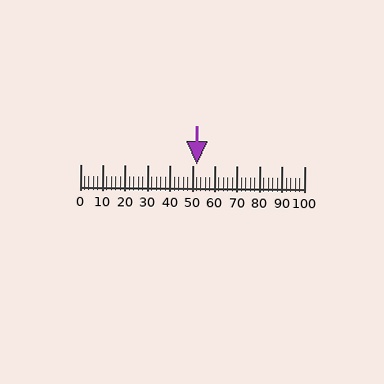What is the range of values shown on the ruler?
The ruler shows values from 0 to 100.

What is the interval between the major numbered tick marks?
The major tick marks are spaced 10 units apart.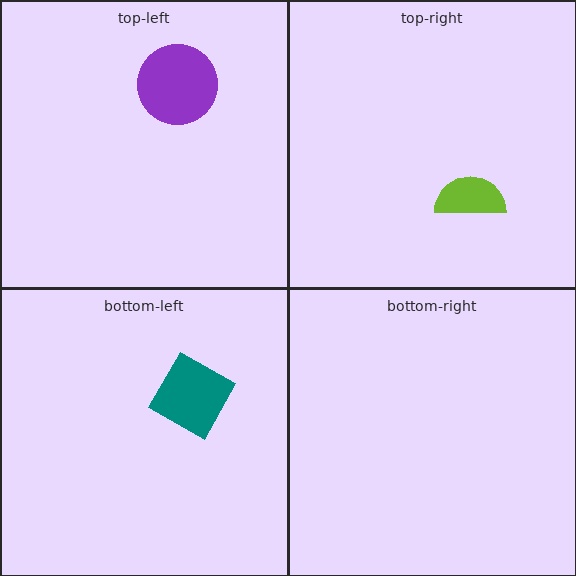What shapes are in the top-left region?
The purple circle.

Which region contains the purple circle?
The top-left region.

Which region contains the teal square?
The bottom-left region.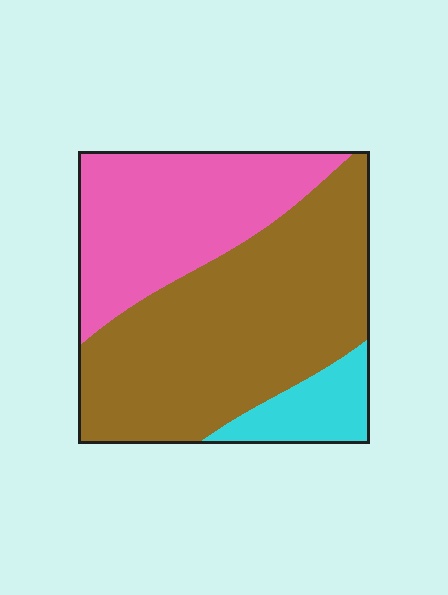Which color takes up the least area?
Cyan, at roughly 10%.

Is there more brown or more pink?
Brown.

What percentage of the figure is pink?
Pink covers about 35% of the figure.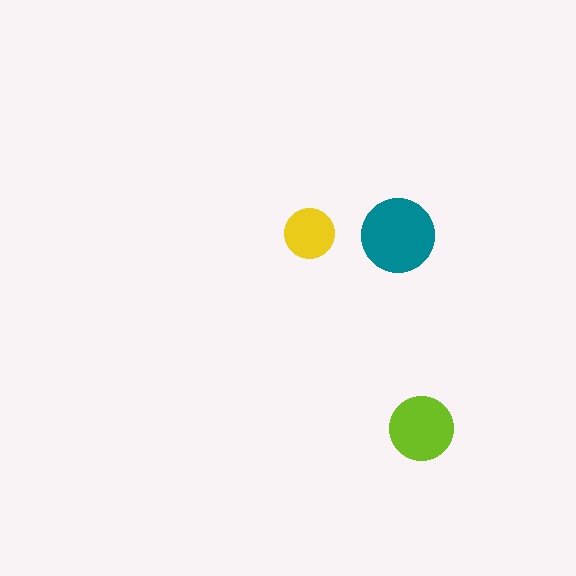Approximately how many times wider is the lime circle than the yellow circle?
About 1.5 times wider.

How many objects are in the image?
There are 3 objects in the image.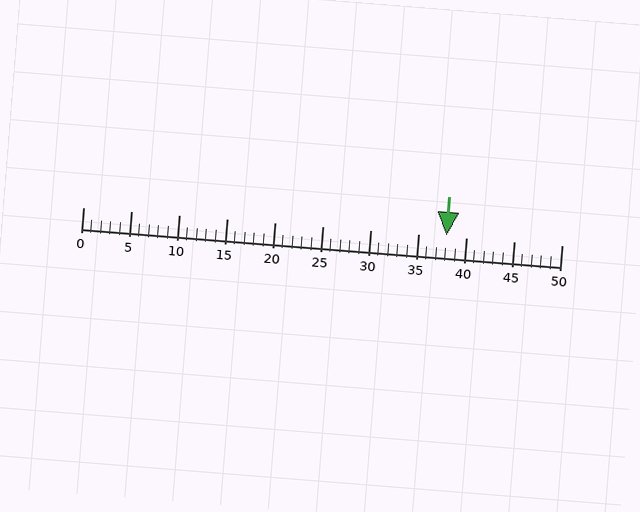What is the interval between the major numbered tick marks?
The major tick marks are spaced 5 units apart.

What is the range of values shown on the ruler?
The ruler shows values from 0 to 50.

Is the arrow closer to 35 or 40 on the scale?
The arrow is closer to 40.